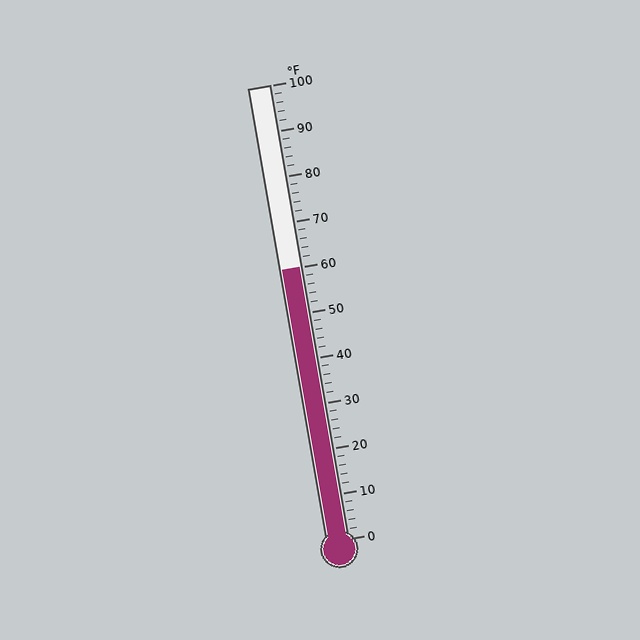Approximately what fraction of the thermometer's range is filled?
The thermometer is filled to approximately 60% of its range.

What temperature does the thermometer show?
The thermometer shows approximately 60°F.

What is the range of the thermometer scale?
The thermometer scale ranges from 0°F to 100°F.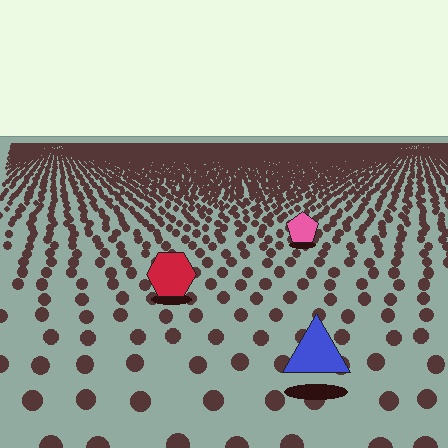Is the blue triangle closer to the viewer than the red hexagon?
Yes. The blue triangle is closer — you can tell from the texture gradient: the ground texture is coarser near it.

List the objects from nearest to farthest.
From nearest to farthest: the blue triangle, the red hexagon, the pink pentagon.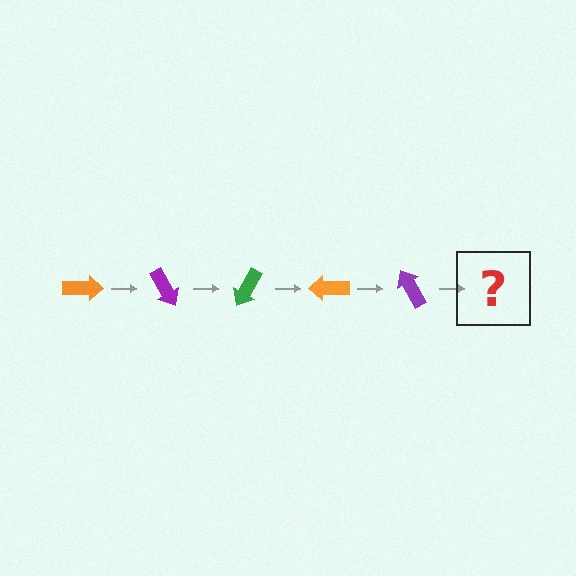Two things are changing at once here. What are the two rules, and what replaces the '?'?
The two rules are that it rotates 60 degrees each step and the color cycles through orange, purple, and green. The '?' should be a green arrow, rotated 300 degrees from the start.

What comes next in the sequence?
The next element should be a green arrow, rotated 300 degrees from the start.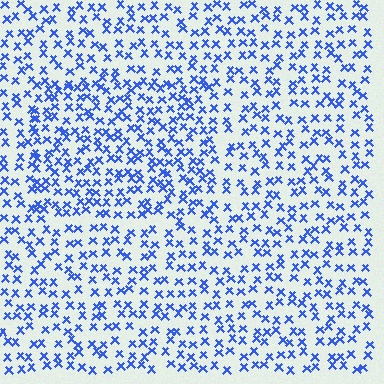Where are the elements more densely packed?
The elements are more densely packed inside the rectangle boundary.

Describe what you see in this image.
The image contains small blue elements arranged at two different densities. A rectangle-shaped region is visible where the elements are more densely packed than the surrounding area.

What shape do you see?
I see a rectangle.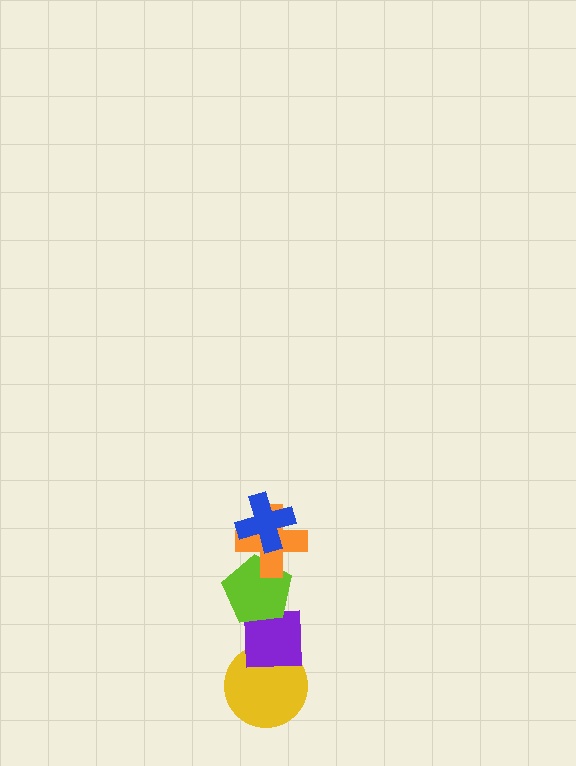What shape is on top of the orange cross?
The blue cross is on top of the orange cross.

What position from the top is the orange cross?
The orange cross is 2nd from the top.